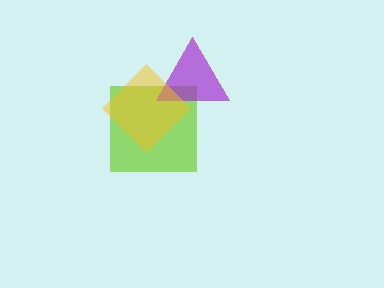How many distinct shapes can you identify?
There are 3 distinct shapes: a lime square, a purple triangle, a yellow diamond.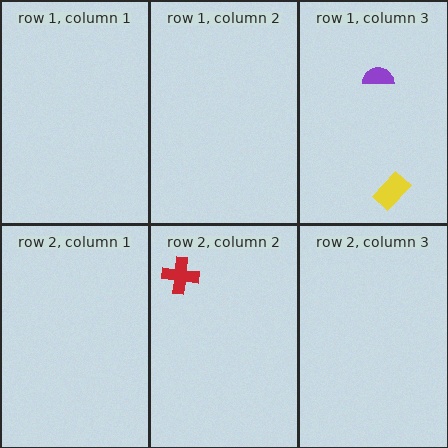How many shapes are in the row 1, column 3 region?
2.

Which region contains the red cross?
The row 2, column 2 region.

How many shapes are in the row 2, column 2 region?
1.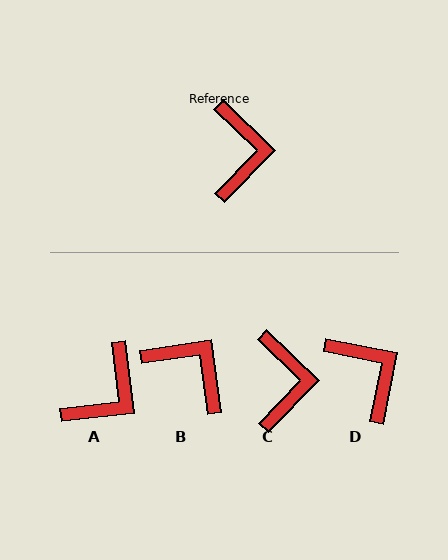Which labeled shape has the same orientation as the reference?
C.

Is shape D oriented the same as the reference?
No, it is off by about 33 degrees.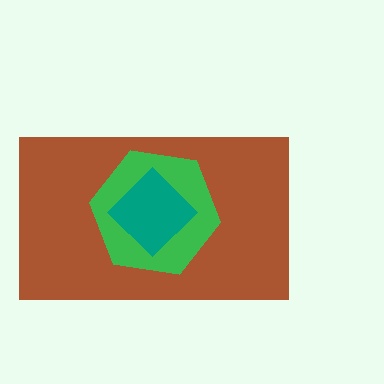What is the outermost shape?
The brown rectangle.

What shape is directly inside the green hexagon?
The teal diamond.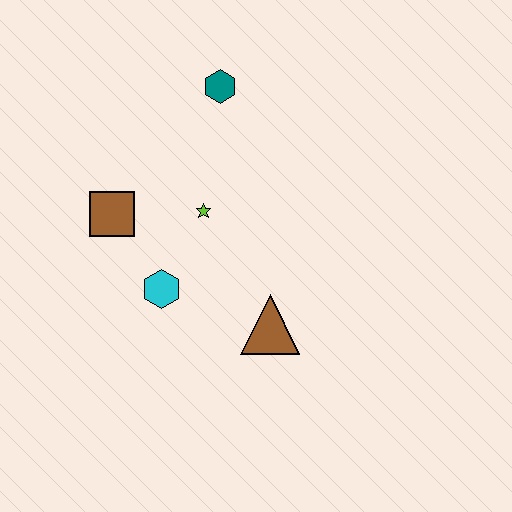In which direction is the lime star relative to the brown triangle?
The lime star is above the brown triangle.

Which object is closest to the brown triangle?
The cyan hexagon is closest to the brown triangle.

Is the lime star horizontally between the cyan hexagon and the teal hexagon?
Yes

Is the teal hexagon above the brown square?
Yes